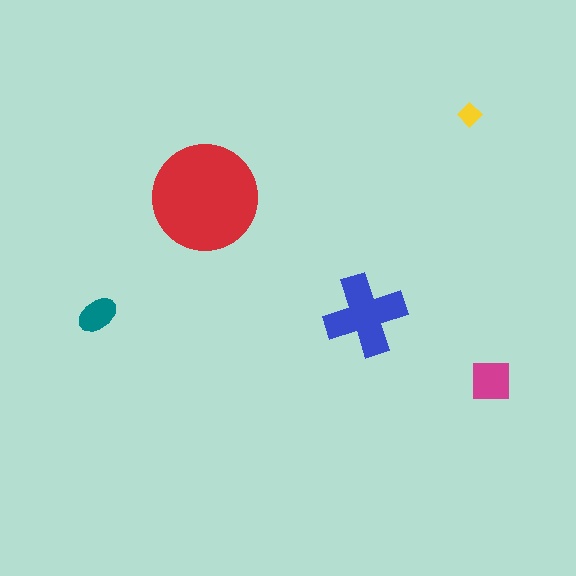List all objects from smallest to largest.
The yellow diamond, the teal ellipse, the magenta square, the blue cross, the red circle.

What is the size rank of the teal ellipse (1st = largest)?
4th.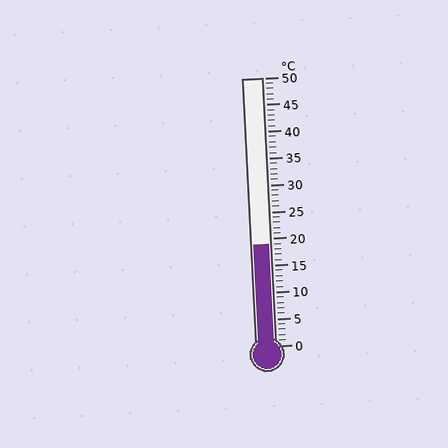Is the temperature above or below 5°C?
The temperature is above 5°C.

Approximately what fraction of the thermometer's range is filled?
The thermometer is filled to approximately 40% of its range.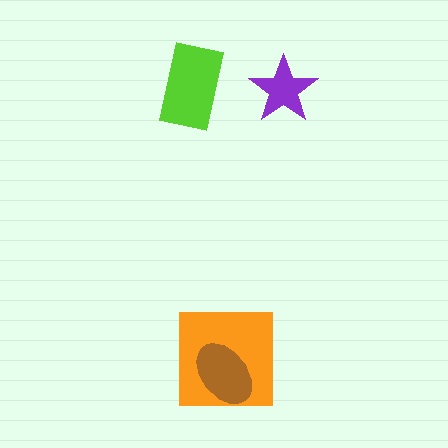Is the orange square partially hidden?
Yes, it is partially covered by another shape.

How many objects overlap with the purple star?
0 objects overlap with the purple star.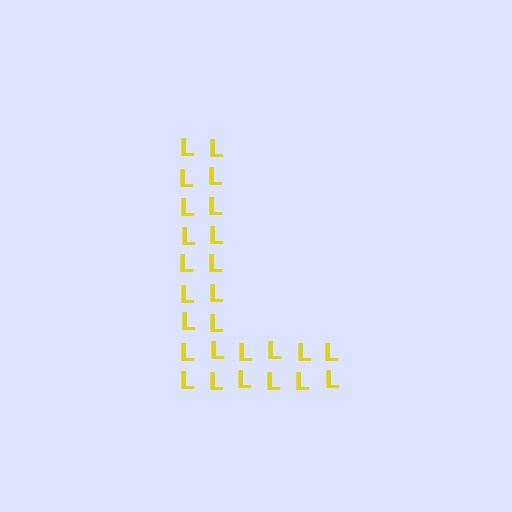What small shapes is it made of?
It is made of small letter L's.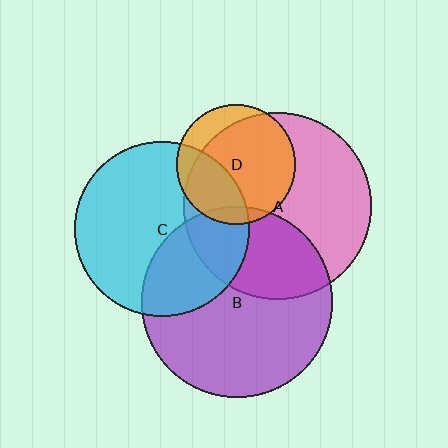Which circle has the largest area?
Circle B (purple).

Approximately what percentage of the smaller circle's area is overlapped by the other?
Approximately 10%.